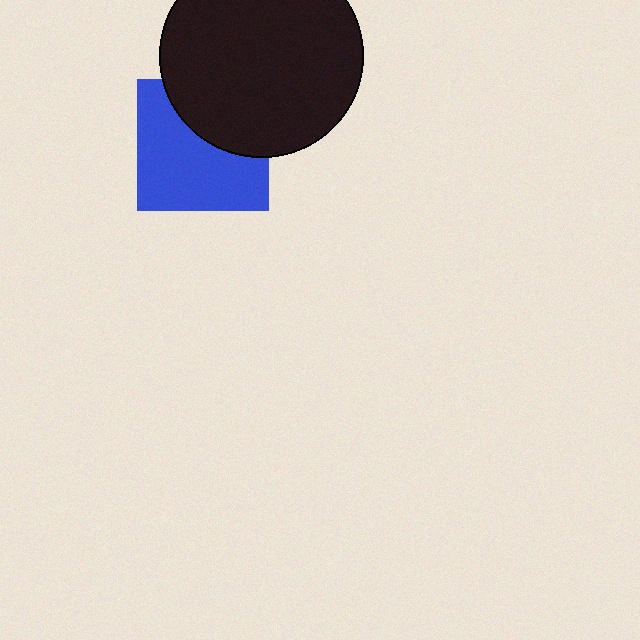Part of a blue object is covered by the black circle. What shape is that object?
It is a square.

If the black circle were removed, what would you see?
You would see the complete blue square.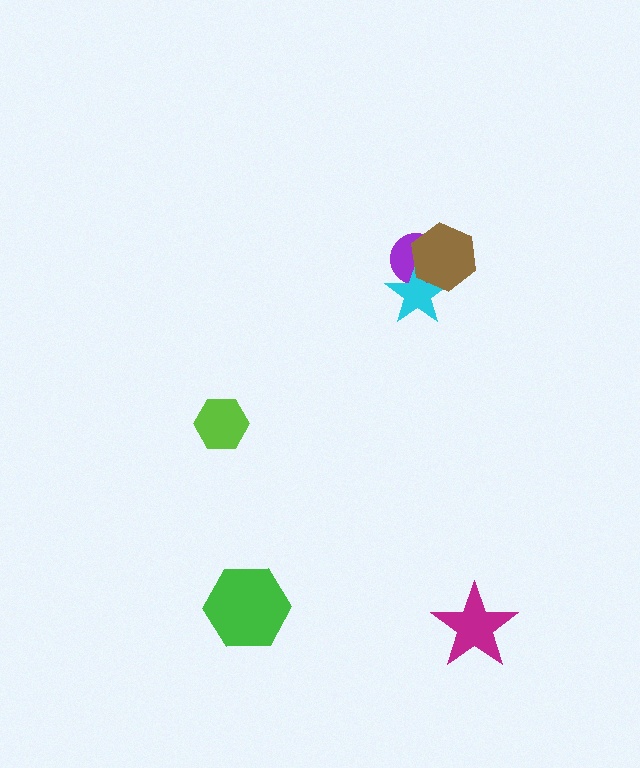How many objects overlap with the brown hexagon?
2 objects overlap with the brown hexagon.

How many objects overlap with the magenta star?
0 objects overlap with the magenta star.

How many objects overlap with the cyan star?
2 objects overlap with the cyan star.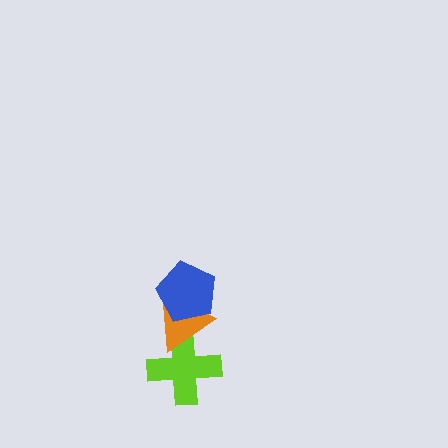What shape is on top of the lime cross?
The orange triangle is on top of the lime cross.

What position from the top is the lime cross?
The lime cross is 3rd from the top.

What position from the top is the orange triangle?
The orange triangle is 2nd from the top.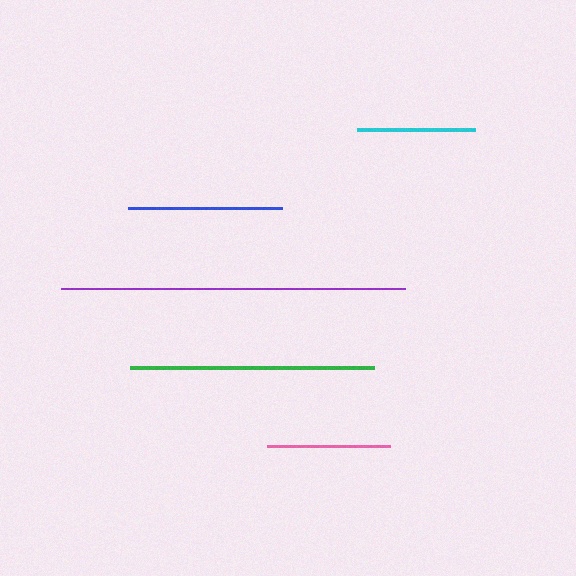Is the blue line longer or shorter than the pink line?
The blue line is longer than the pink line.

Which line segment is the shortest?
The cyan line is the shortest at approximately 118 pixels.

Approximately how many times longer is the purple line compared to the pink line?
The purple line is approximately 2.8 times the length of the pink line.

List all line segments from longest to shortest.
From longest to shortest: purple, green, blue, pink, cyan.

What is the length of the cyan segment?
The cyan segment is approximately 118 pixels long.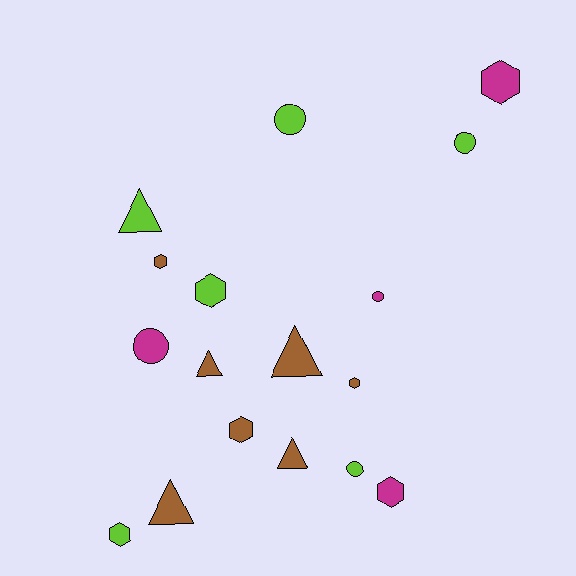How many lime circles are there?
There are 3 lime circles.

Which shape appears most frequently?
Hexagon, with 7 objects.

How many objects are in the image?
There are 17 objects.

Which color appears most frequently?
Brown, with 7 objects.